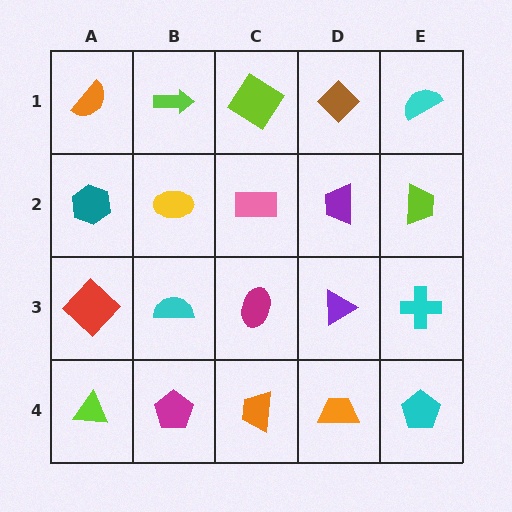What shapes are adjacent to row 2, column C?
A lime diamond (row 1, column C), a magenta ellipse (row 3, column C), a yellow ellipse (row 2, column B), a purple trapezoid (row 2, column D).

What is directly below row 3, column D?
An orange trapezoid.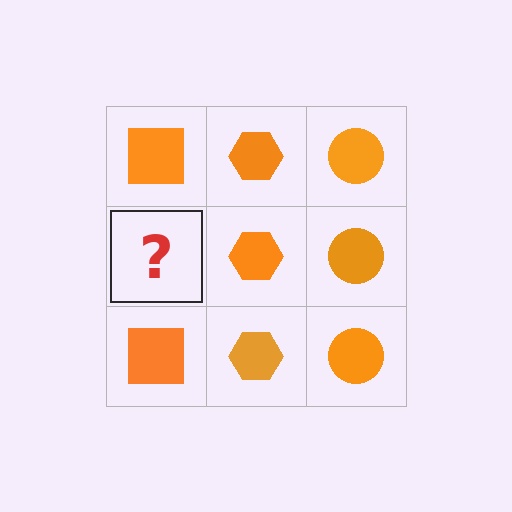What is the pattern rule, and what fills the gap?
The rule is that each column has a consistent shape. The gap should be filled with an orange square.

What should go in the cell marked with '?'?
The missing cell should contain an orange square.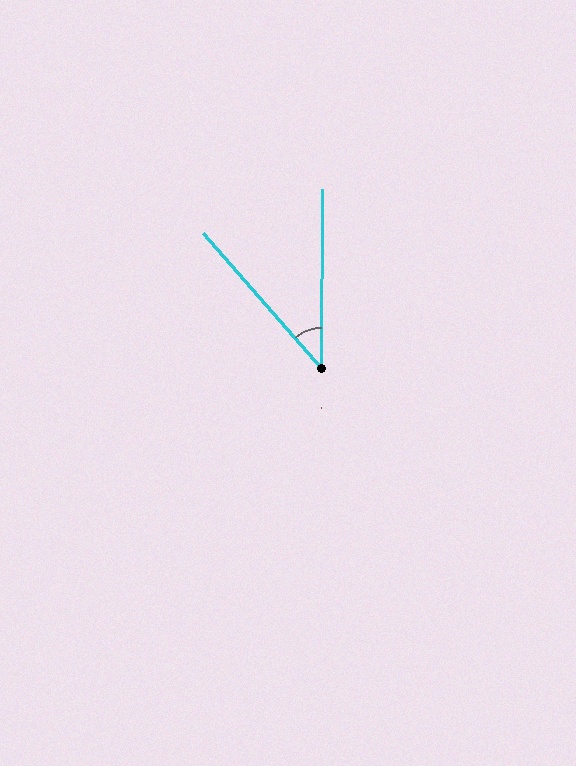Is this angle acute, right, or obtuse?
It is acute.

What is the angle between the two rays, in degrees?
Approximately 41 degrees.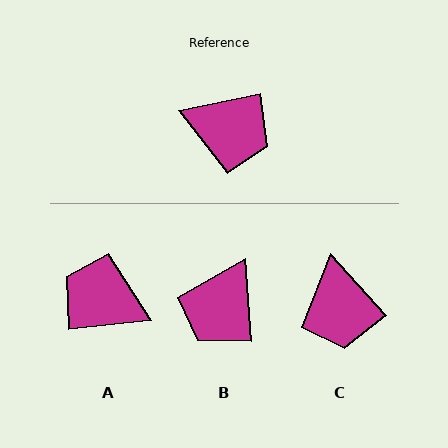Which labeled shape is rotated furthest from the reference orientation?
A, about 174 degrees away.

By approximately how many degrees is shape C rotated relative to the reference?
Approximately 60 degrees clockwise.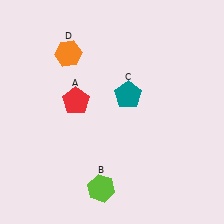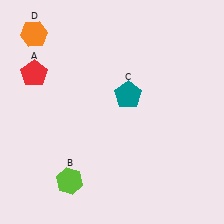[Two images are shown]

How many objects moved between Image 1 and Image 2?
3 objects moved between the two images.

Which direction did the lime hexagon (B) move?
The lime hexagon (B) moved left.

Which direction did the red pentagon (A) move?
The red pentagon (A) moved left.